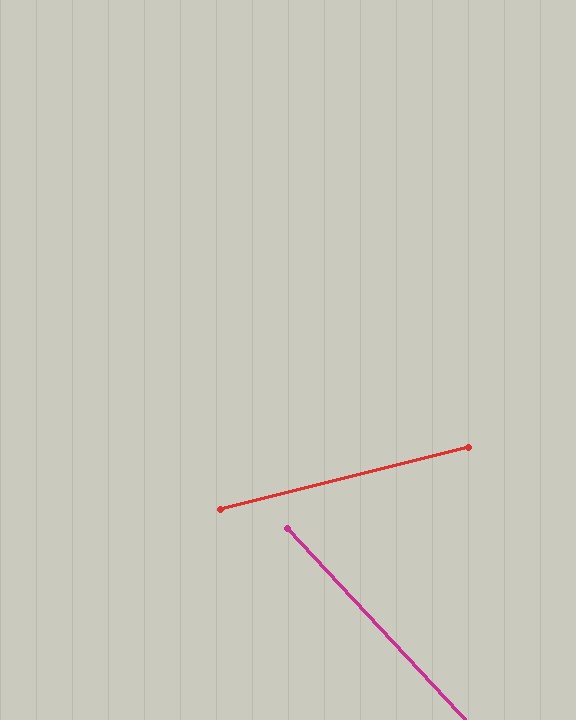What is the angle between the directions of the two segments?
Approximately 61 degrees.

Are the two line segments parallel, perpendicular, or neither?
Neither parallel nor perpendicular — they differ by about 61°.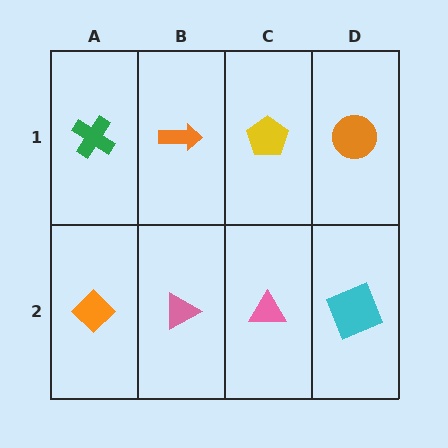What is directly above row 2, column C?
A yellow pentagon.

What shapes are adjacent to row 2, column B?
An orange arrow (row 1, column B), an orange diamond (row 2, column A), a pink triangle (row 2, column C).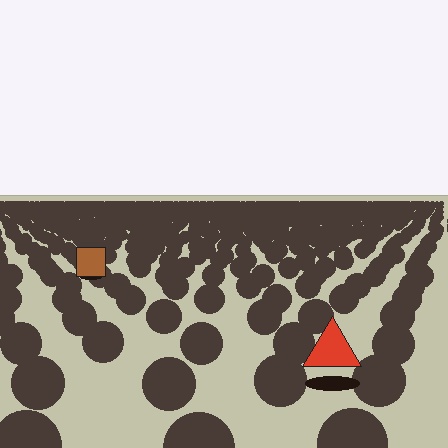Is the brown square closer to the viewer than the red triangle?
No. The red triangle is closer — you can tell from the texture gradient: the ground texture is coarser near it.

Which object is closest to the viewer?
The red triangle is closest. The texture marks near it are larger and more spread out.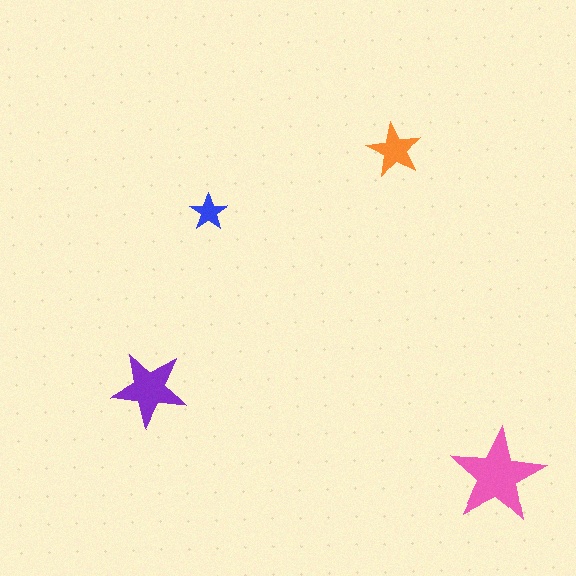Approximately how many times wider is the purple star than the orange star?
About 1.5 times wider.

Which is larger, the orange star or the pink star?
The pink one.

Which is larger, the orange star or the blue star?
The orange one.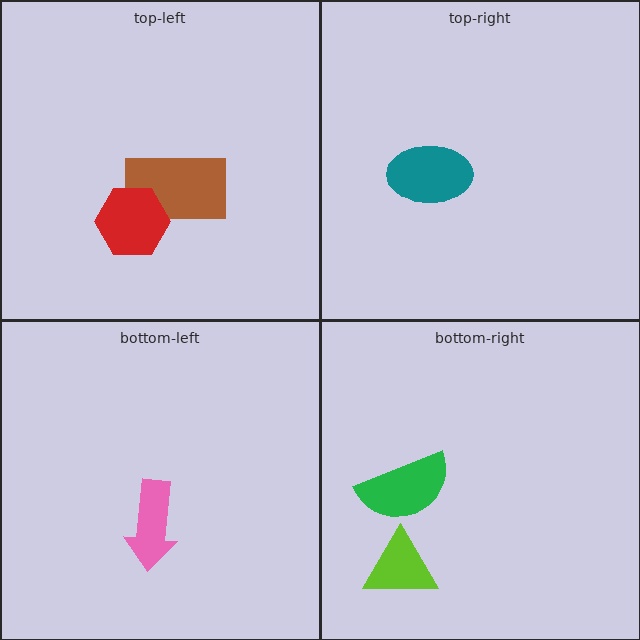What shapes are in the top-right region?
The teal ellipse.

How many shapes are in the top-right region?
1.